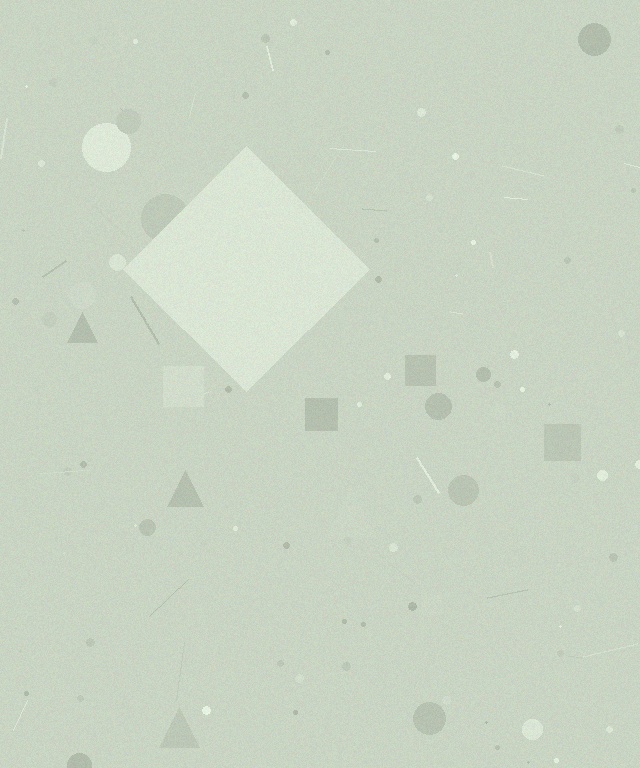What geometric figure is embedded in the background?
A diamond is embedded in the background.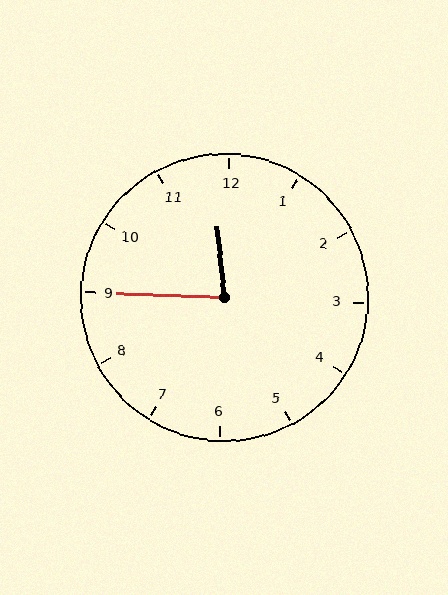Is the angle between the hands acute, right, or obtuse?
It is acute.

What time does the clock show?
11:45.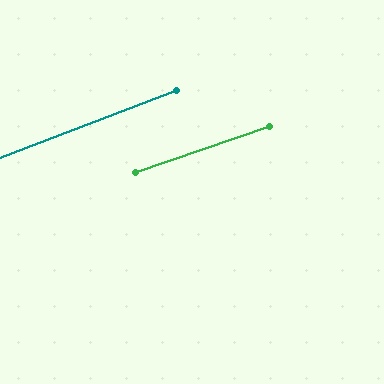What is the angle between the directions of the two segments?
Approximately 2 degrees.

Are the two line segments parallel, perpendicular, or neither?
Parallel — their directions differ by only 1.9°.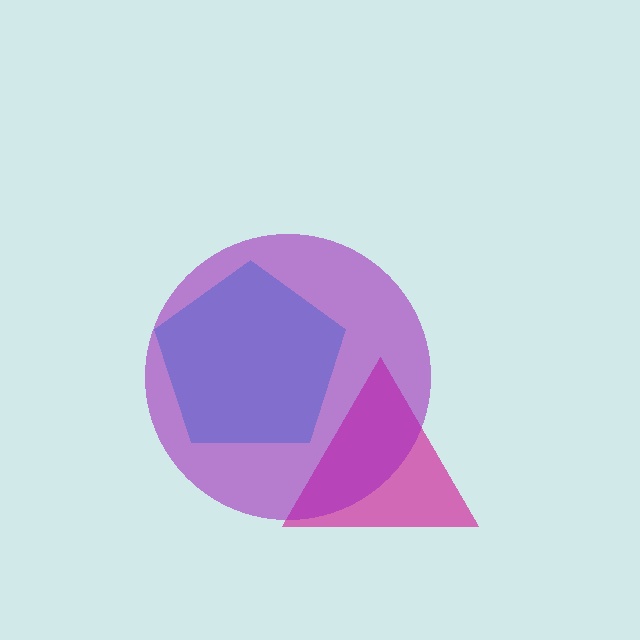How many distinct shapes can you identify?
There are 3 distinct shapes: a cyan pentagon, a magenta triangle, a purple circle.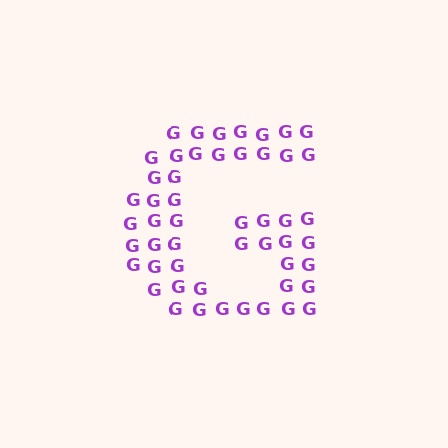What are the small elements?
The small elements are letter G's.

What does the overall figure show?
The overall figure shows the letter G.